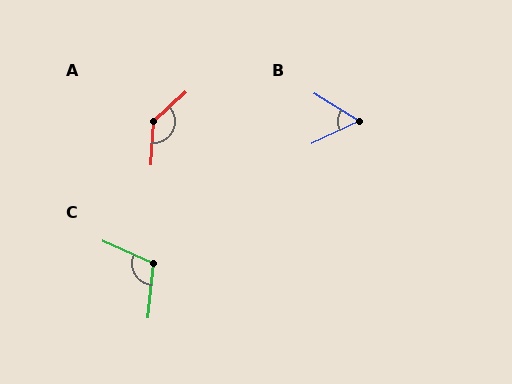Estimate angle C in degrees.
Approximately 108 degrees.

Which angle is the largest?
A, at approximately 136 degrees.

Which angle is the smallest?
B, at approximately 57 degrees.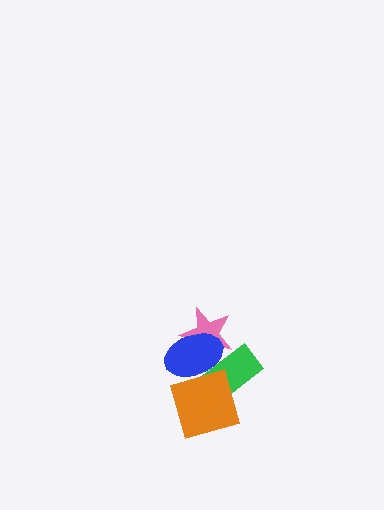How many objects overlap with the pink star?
2 objects overlap with the pink star.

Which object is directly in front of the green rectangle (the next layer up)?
The orange diamond is directly in front of the green rectangle.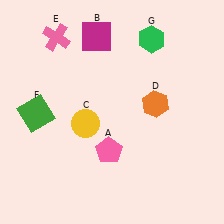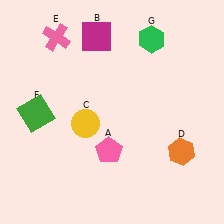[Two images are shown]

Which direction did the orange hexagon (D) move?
The orange hexagon (D) moved down.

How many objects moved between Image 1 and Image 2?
1 object moved between the two images.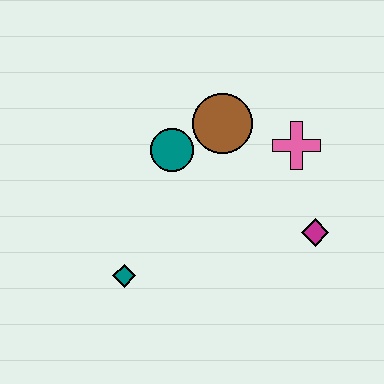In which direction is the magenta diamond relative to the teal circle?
The magenta diamond is to the right of the teal circle.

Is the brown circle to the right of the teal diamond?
Yes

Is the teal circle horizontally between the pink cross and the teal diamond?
Yes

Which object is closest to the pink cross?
The brown circle is closest to the pink cross.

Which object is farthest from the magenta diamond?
The teal diamond is farthest from the magenta diamond.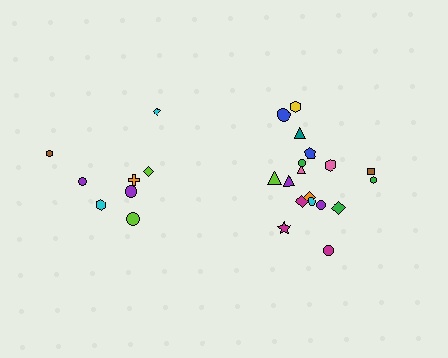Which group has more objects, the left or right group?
The right group.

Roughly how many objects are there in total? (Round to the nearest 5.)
Roughly 25 objects in total.